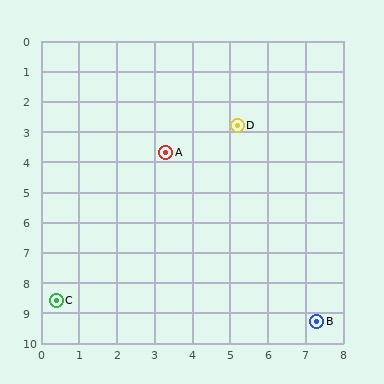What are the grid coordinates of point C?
Point C is at approximately (0.4, 8.6).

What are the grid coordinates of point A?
Point A is at approximately (3.3, 3.7).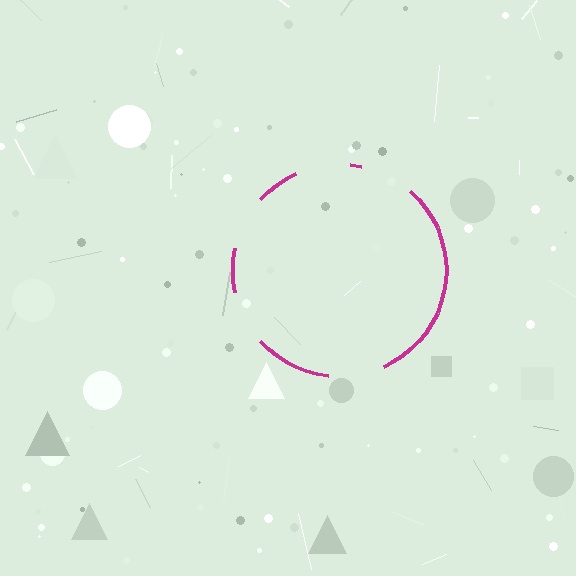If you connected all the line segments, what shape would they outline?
They would outline a circle.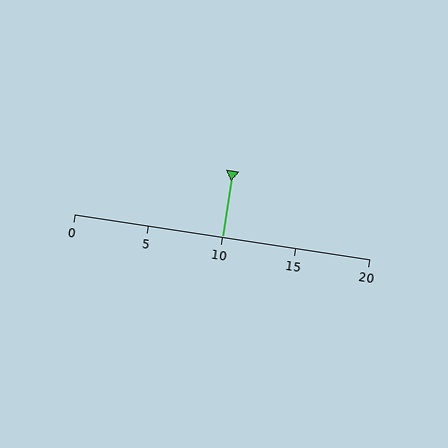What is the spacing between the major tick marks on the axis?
The major ticks are spaced 5 apart.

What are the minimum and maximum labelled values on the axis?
The axis runs from 0 to 20.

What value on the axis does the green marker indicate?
The marker indicates approximately 10.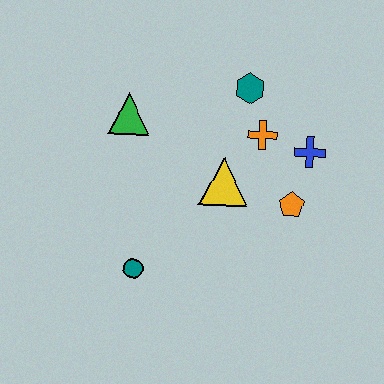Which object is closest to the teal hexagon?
The orange cross is closest to the teal hexagon.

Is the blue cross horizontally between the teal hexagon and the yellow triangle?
No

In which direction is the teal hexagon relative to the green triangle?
The teal hexagon is to the right of the green triangle.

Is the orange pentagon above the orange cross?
No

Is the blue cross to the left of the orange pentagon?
No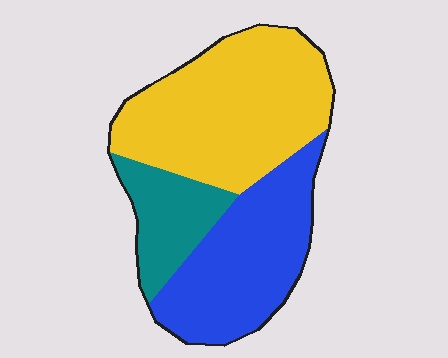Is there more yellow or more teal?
Yellow.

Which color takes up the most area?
Yellow, at roughly 50%.